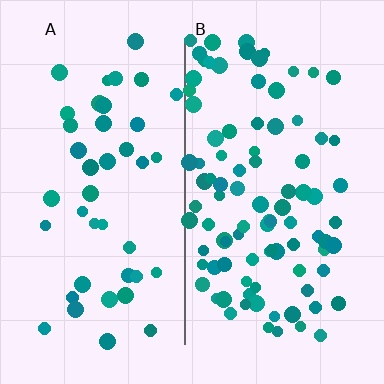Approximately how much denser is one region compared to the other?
Approximately 2.2× — region B over region A.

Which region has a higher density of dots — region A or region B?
B (the right).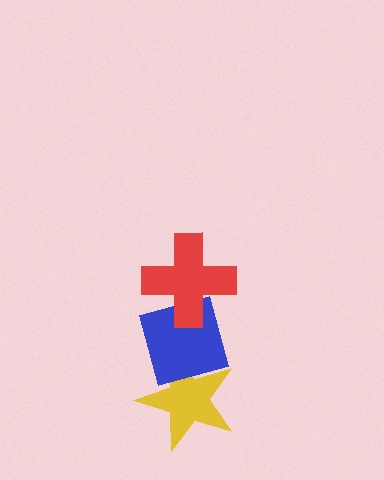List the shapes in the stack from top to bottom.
From top to bottom: the red cross, the blue diamond, the yellow star.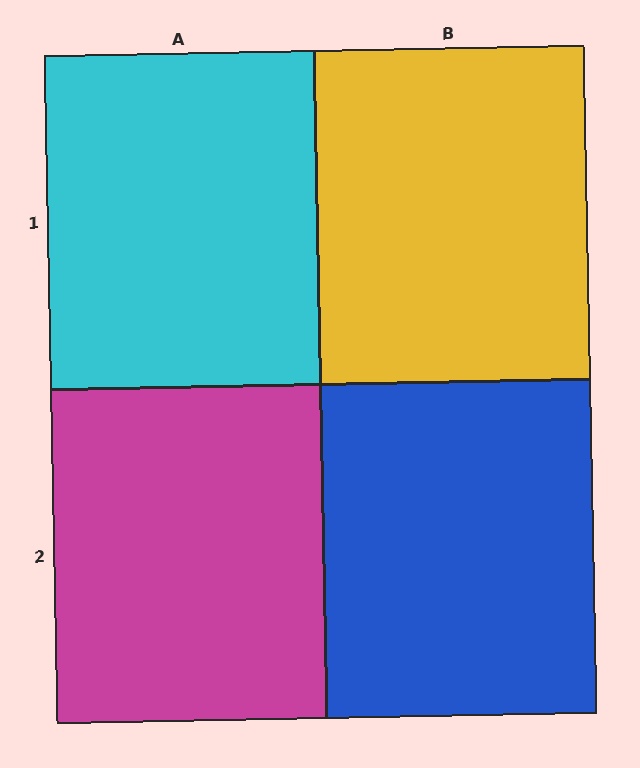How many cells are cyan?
1 cell is cyan.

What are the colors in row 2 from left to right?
Magenta, blue.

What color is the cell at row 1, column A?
Cyan.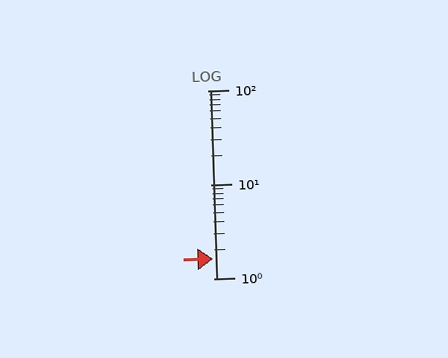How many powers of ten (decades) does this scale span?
The scale spans 2 decades, from 1 to 100.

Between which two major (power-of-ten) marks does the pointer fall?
The pointer is between 1 and 10.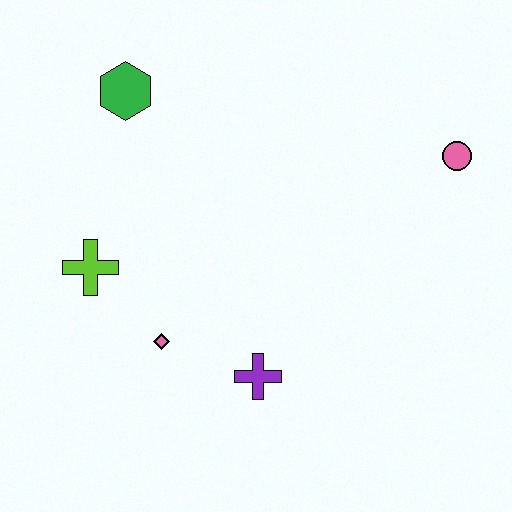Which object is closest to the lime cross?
The pink diamond is closest to the lime cross.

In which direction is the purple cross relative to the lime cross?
The purple cross is to the right of the lime cross.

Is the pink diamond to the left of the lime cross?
No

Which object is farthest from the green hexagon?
The pink circle is farthest from the green hexagon.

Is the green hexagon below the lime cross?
No